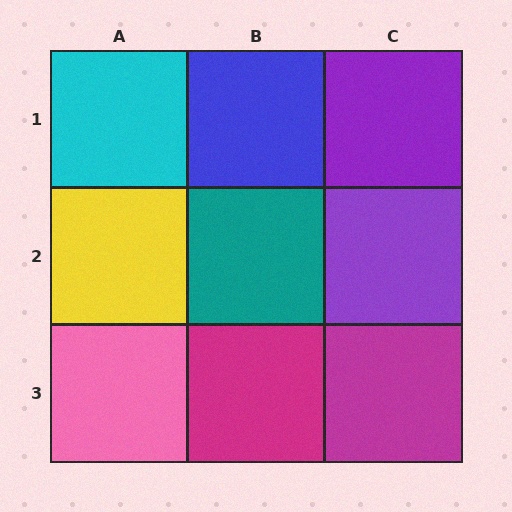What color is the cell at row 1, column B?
Blue.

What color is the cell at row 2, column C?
Purple.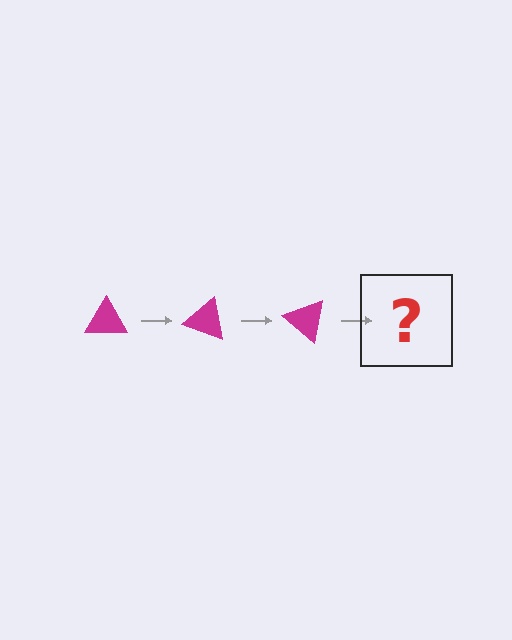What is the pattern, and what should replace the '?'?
The pattern is that the triangle rotates 20 degrees each step. The '?' should be a magenta triangle rotated 60 degrees.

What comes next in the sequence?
The next element should be a magenta triangle rotated 60 degrees.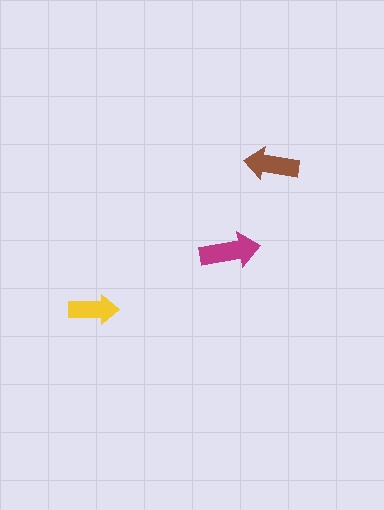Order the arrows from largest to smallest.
the magenta one, the brown one, the yellow one.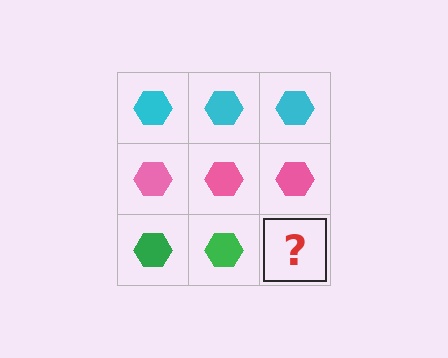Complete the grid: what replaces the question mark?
The question mark should be replaced with a green hexagon.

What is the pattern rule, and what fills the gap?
The rule is that each row has a consistent color. The gap should be filled with a green hexagon.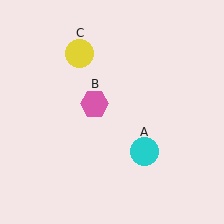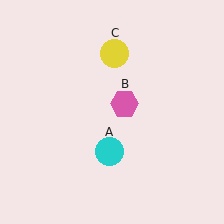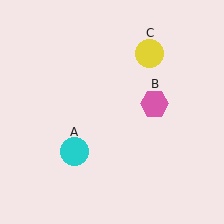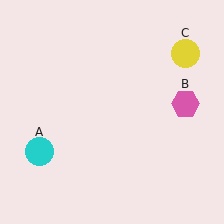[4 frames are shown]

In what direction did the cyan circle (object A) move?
The cyan circle (object A) moved left.